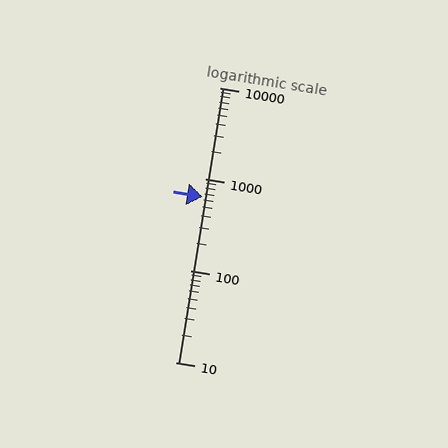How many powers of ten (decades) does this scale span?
The scale spans 3 decades, from 10 to 10000.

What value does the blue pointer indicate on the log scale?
The pointer indicates approximately 640.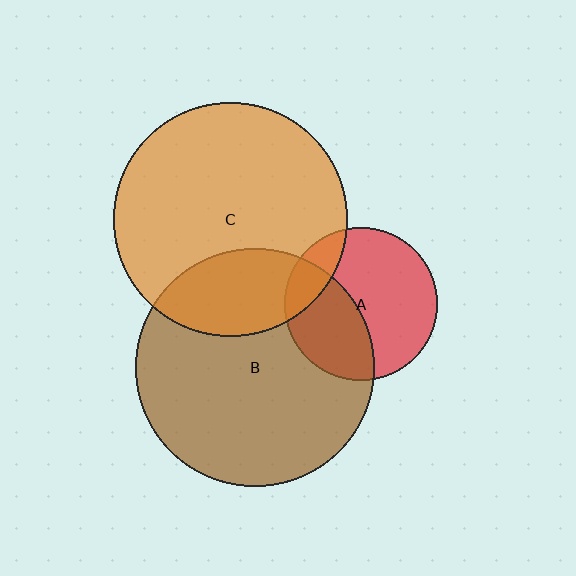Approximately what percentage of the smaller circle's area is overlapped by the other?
Approximately 15%.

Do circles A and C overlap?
Yes.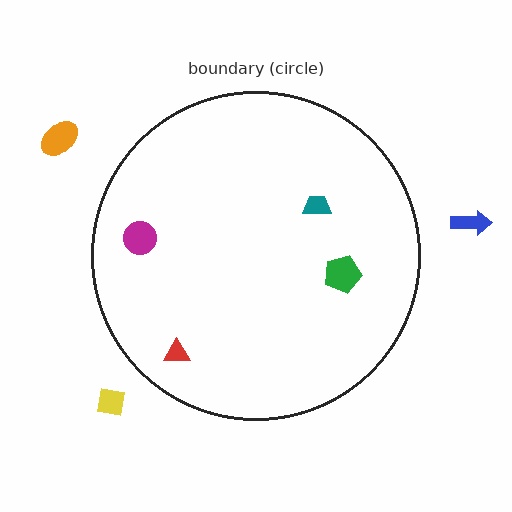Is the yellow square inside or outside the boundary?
Outside.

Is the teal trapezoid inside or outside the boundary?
Inside.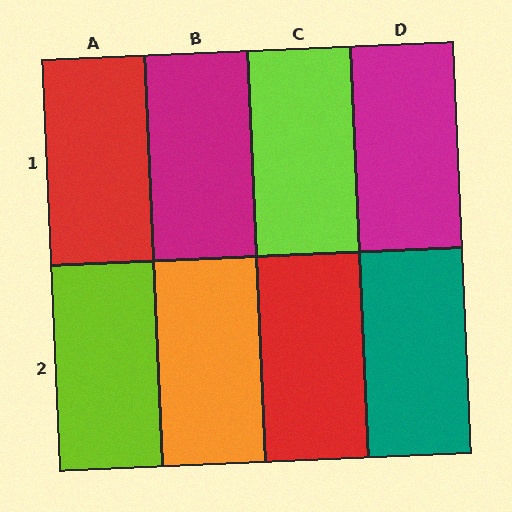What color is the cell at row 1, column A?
Red.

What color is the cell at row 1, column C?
Lime.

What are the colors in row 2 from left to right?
Lime, orange, red, teal.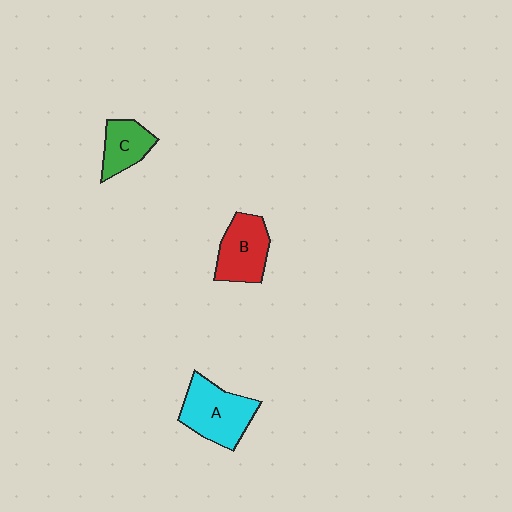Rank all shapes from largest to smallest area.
From largest to smallest: A (cyan), B (red), C (green).